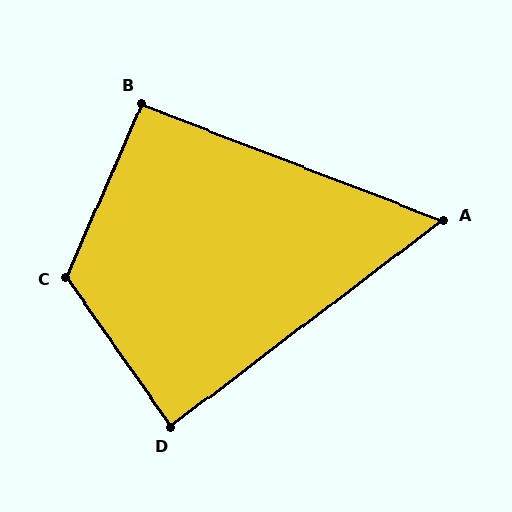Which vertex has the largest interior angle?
C, at approximately 122 degrees.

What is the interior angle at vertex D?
Approximately 88 degrees (approximately right).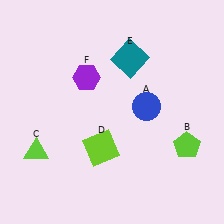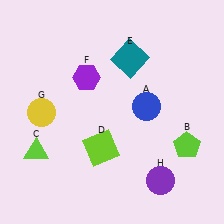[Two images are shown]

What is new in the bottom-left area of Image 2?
A yellow circle (G) was added in the bottom-left area of Image 2.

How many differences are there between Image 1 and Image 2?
There are 2 differences between the two images.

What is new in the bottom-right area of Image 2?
A purple circle (H) was added in the bottom-right area of Image 2.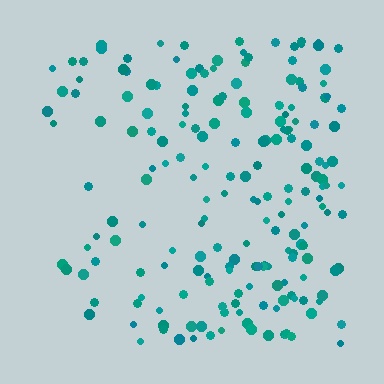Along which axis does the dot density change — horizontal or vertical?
Horizontal.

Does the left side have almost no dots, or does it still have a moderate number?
Still a moderate number, just noticeably fewer than the right.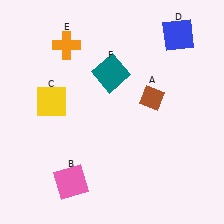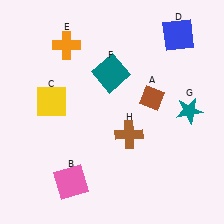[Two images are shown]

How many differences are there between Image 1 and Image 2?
There are 2 differences between the two images.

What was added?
A teal star (G), a brown cross (H) were added in Image 2.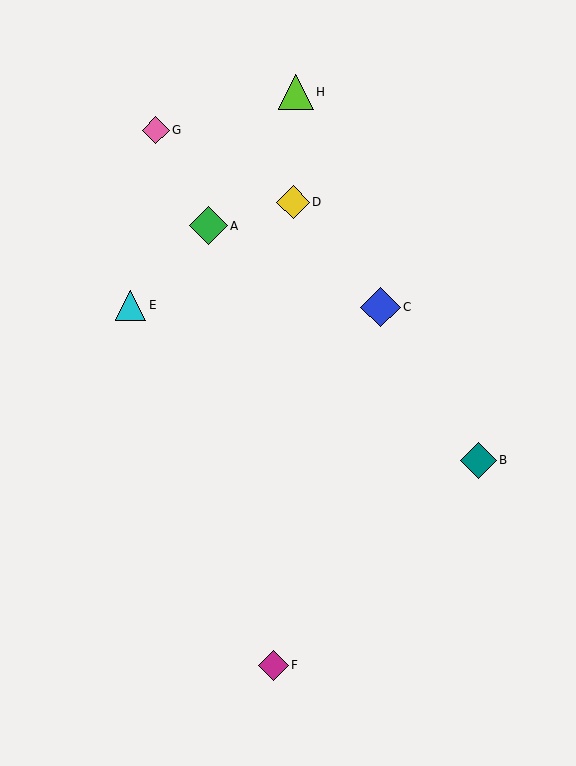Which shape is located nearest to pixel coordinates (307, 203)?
The yellow diamond (labeled D) at (293, 202) is nearest to that location.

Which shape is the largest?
The blue diamond (labeled C) is the largest.